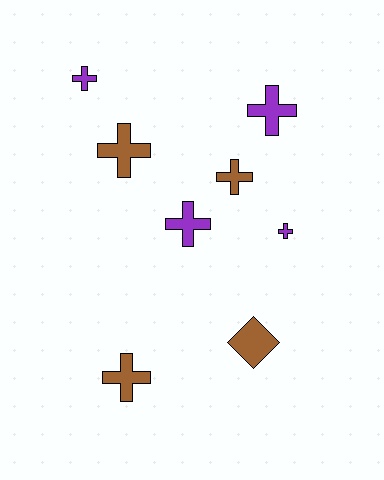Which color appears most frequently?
Purple, with 4 objects.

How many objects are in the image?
There are 8 objects.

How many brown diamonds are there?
There is 1 brown diamond.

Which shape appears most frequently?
Cross, with 7 objects.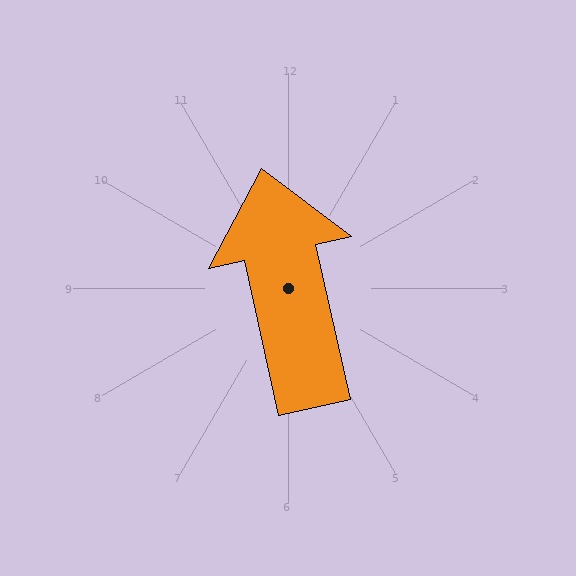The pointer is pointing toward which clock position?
Roughly 12 o'clock.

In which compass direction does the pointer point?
North.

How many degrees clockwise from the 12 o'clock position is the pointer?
Approximately 347 degrees.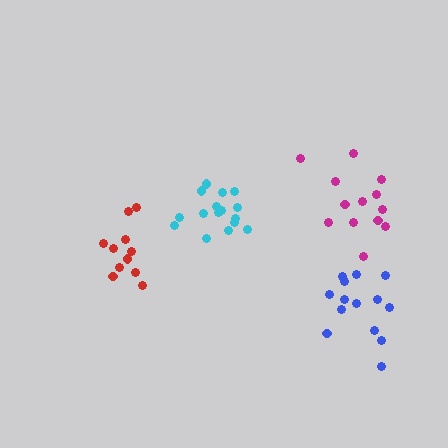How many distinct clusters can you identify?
There are 4 distinct clusters.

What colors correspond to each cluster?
The clusters are colored: red, blue, cyan, magenta.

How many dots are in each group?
Group 1: 11 dots, Group 2: 14 dots, Group 3: 16 dots, Group 4: 13 dots (54 total).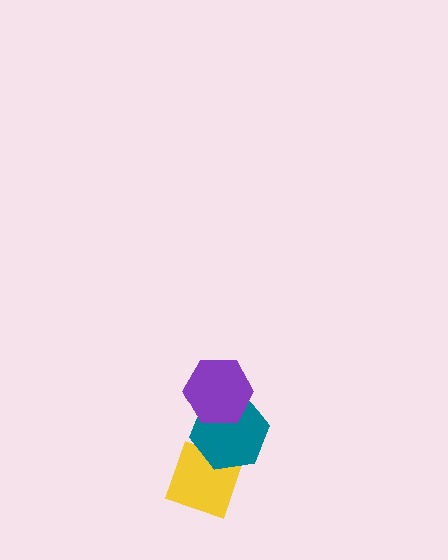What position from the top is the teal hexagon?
The teal hexagon is 2nd from the top.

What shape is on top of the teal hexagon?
The purple hexagon is on top of the teal hexagon.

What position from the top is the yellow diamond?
The yellow diamond is 3rd from the top.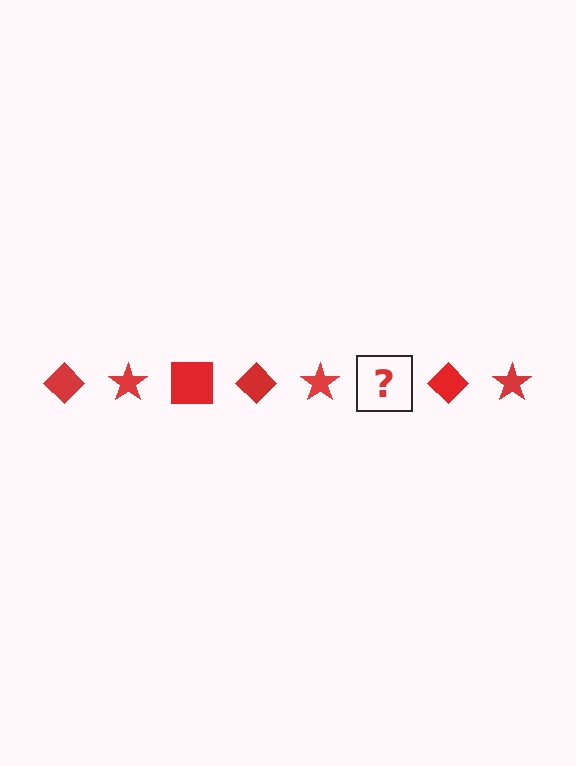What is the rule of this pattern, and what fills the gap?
The rule is that the pattern cycles through diamond, star, square shapes in red. The gap should be filled with a red square.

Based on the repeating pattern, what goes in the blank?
The blank should be a red square.